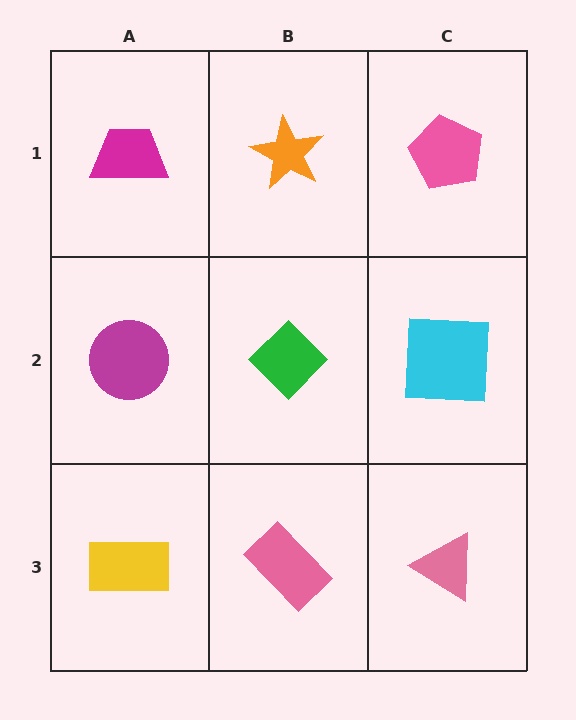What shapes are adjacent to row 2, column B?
An orange star (row 1, column B), a pink rectangle (row 3, column B), a magenta circle (row 2, column A), a cyan square (row 2, column C).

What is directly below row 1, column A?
A magenta circle.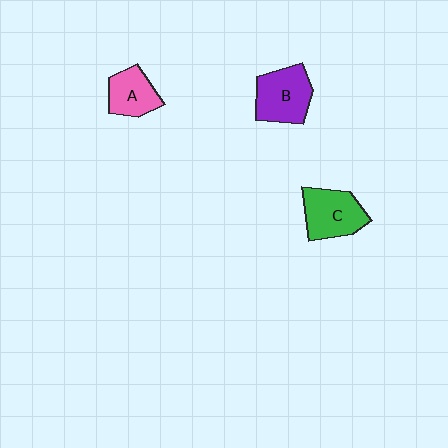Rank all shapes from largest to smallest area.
From largest to smallest: B (purple), C (green), A (pink).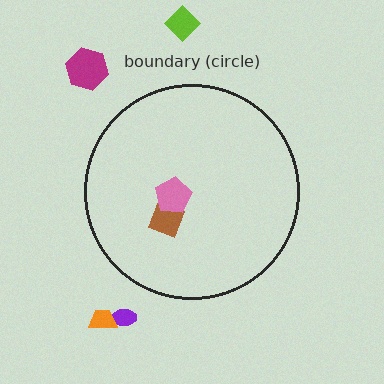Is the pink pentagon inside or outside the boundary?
Inside.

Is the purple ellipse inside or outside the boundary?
Outside.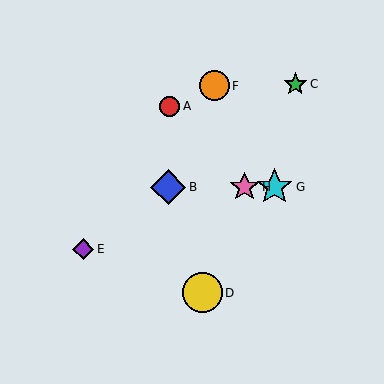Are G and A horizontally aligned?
No, G is at y≈187 and A is at y≈106.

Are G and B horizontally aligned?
Yes, both are at y≈187.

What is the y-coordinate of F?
Object F is at y≈86.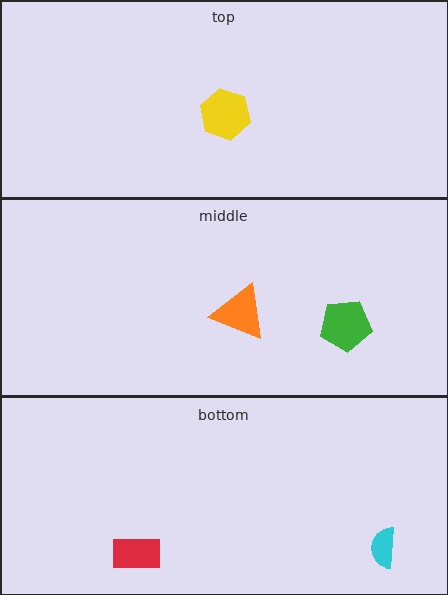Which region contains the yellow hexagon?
The top region.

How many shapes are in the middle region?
2.